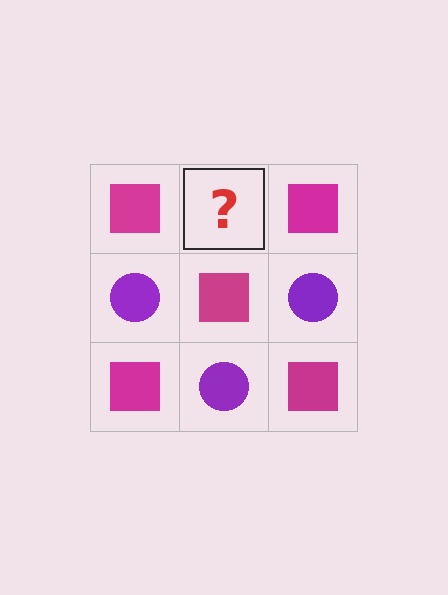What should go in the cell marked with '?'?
The missing cell should contain a purple circle.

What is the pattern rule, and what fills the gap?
The rule is that it alternates magenta square and purple circle in a checkerboard pattern. The gap should be filled with a purple circle.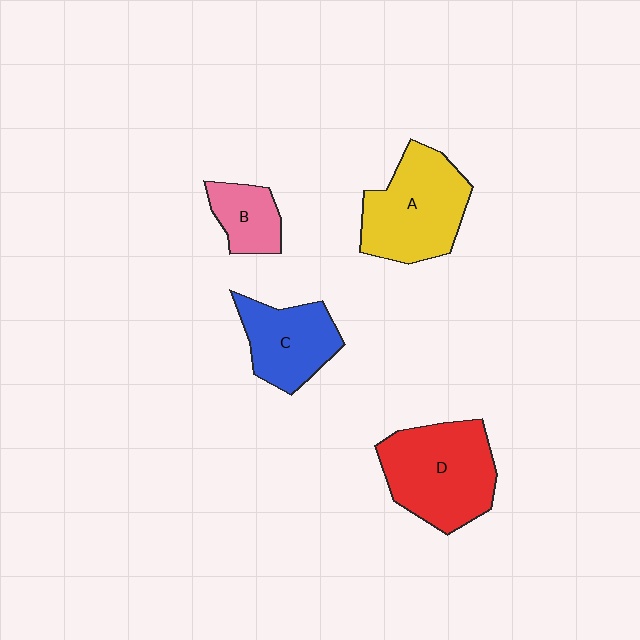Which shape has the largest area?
Shape D (red).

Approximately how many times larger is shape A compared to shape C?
Approximately 1.4 times.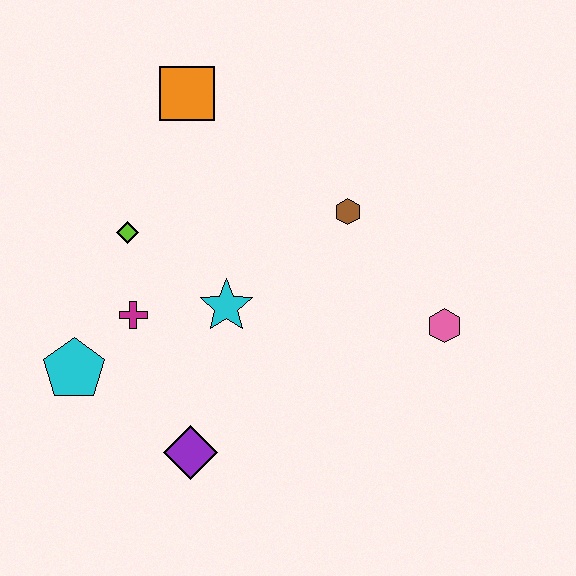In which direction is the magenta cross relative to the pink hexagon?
The magenta cross is to the left of the pink hexagon.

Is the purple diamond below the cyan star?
Yes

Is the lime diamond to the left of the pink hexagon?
Yes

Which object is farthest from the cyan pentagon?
The pink hexagon is farthest from the cyan pentagon.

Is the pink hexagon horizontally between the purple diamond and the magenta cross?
No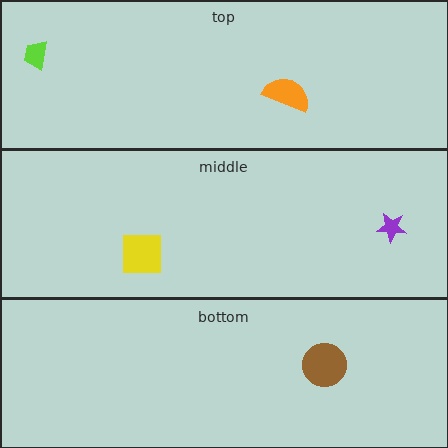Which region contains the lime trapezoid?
The top region.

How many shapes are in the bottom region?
1.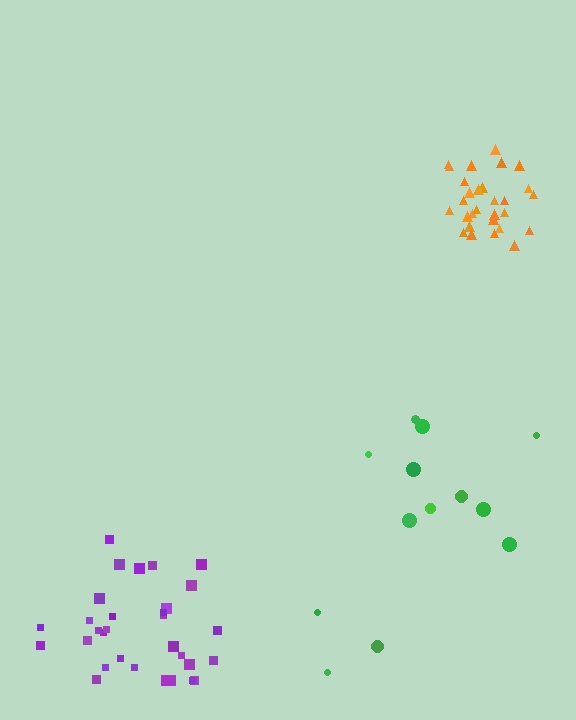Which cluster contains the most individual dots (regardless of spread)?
Purple (31).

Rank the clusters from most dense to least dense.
orange, purple, green.